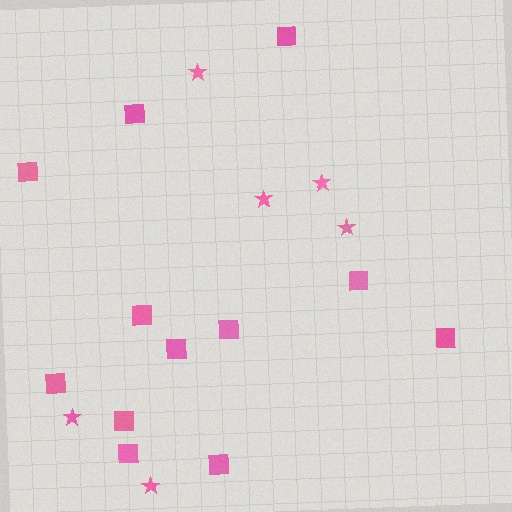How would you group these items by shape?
There are 2 groups: one group of squares (12) and one group of stars (6).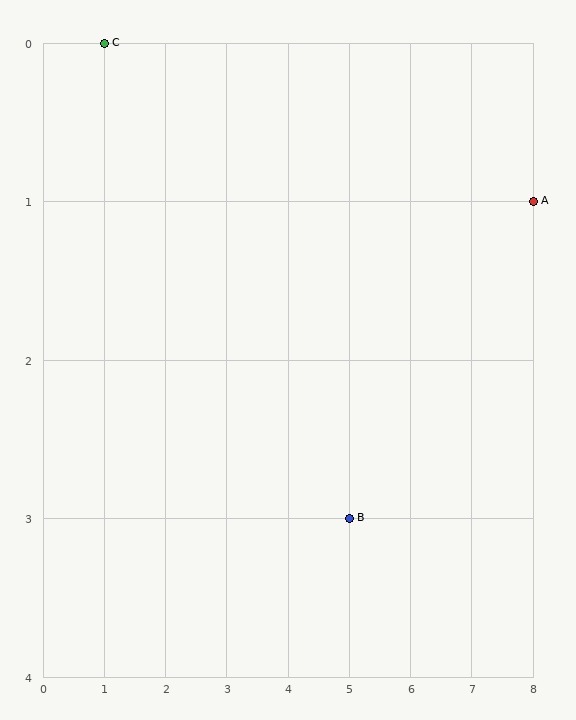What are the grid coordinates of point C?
Point C is at grid coordinates (1, 0).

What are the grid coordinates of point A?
Point A is at grid coordinates (8, 1).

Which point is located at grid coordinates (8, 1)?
Point A is at (8, 1).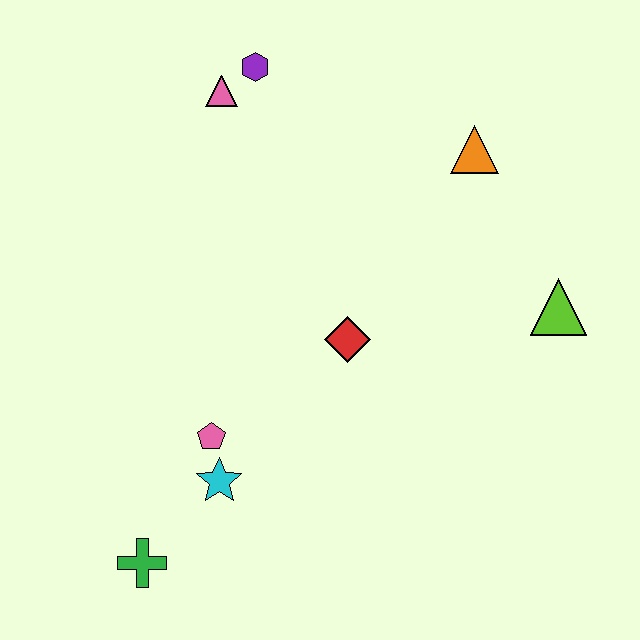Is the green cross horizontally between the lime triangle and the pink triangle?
No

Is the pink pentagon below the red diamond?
Yes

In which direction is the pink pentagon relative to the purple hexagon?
The pink pentagon is below the purple hexagon.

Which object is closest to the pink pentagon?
The cyan star is closest to the pink pentagon.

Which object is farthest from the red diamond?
The green cross is farthest from the red diamond.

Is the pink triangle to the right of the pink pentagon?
Yes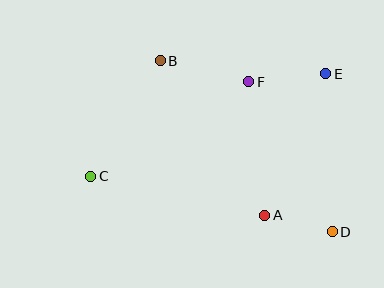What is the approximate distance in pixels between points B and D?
The distance between B and D is approximately 242 pixels.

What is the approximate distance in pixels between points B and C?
The distance between B and C is approximately 135 pixels.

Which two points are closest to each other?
Points A and D are closest to each other.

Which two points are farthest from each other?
Points C and E are farthest from each other.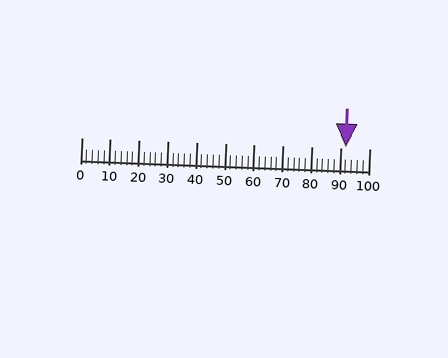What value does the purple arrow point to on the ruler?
The purple arrow points to approximately 92.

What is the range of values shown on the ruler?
The ruler shows values from 0 to 100.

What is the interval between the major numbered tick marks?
The major tick marks are spaced 10 units apart.